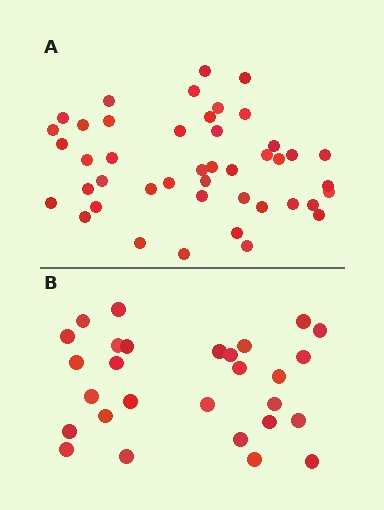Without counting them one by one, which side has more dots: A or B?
Region A (the top region) has more dots.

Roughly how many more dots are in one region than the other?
Region A has approximately 15 more dots than region B.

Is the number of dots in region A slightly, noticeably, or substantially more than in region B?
Region A has substantially more. The ratio is roughly 1.6 to 1.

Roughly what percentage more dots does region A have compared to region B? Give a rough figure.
About 55% more.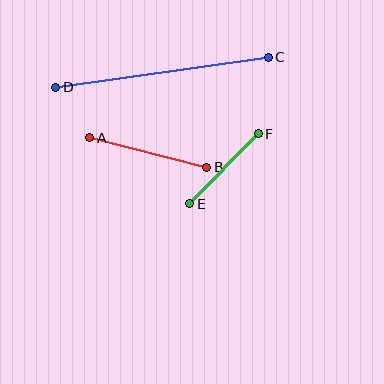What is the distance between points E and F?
The distance is approximately 98 pixels.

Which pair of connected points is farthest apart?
Points C and D are farthest apart.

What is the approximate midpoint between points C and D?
The midpoint is at approximately (162, 72) pixels.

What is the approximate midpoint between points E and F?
The midpoint is at approximately (224, 169) pixels.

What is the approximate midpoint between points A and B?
The midpoint is at approximately (148, 153) pixels.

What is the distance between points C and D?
The distance is approximately 215 pixels.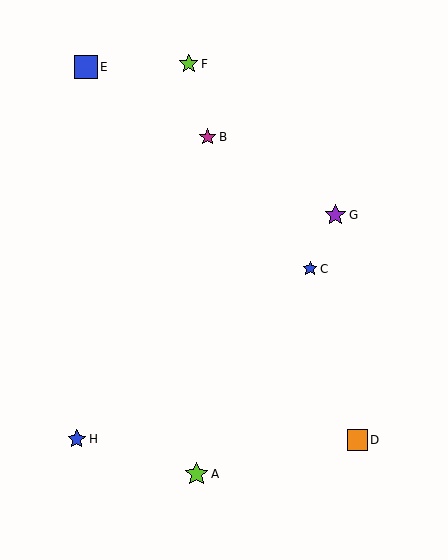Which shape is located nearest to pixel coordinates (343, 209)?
The purple star (labeled G) at (335, 215) is nearest to that location.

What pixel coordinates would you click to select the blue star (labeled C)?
Click at (310, 269) to select the blue star C.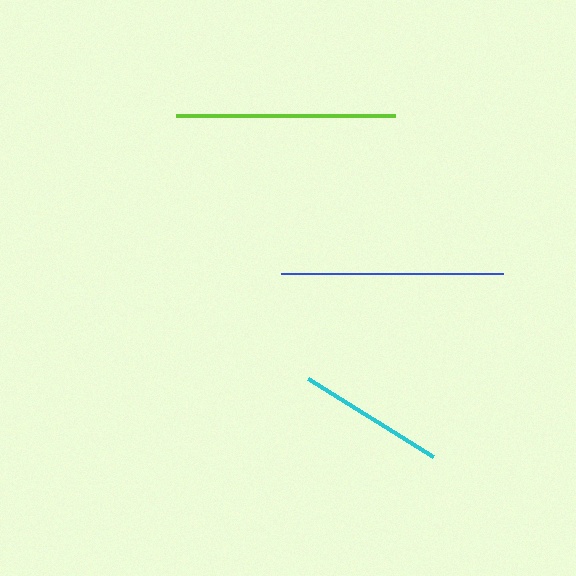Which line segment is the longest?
The blue line is the longest at approximately 222 pixels.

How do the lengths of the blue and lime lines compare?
The blue and lime lines are approximately the same length.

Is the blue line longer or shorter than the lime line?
The blue line is longer than the lime line.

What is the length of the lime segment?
The lime segment is approximately 220 pixels long.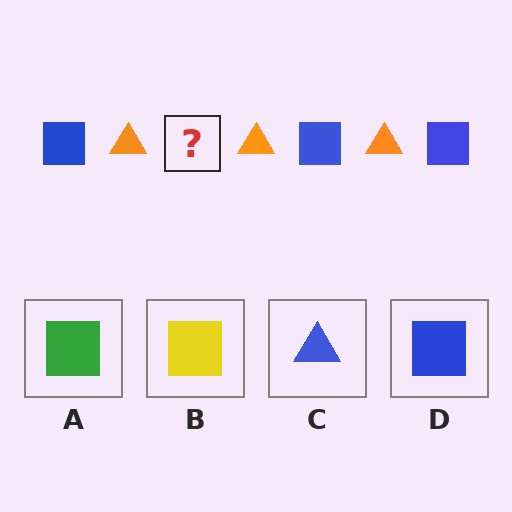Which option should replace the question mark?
Option D.